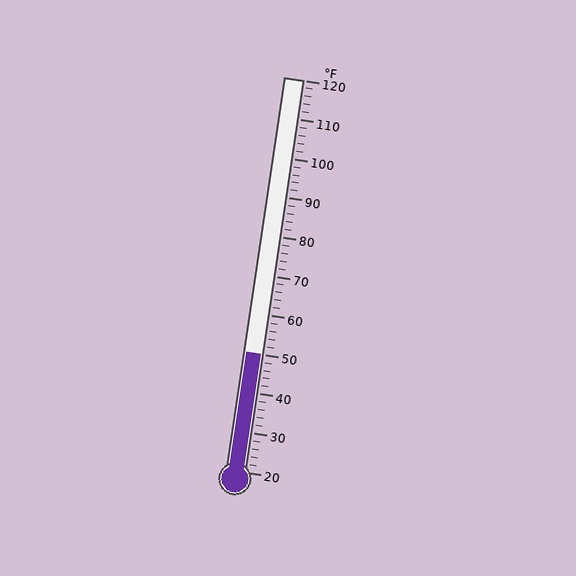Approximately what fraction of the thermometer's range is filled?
The thermometer is filled to approximately 30% of its range.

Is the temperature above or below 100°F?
The temperature is below 100°F.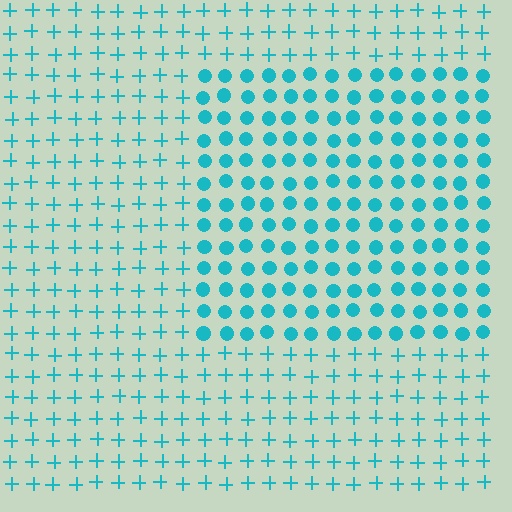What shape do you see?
I see a rectangle.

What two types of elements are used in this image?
The image uses circles inside the rectangle region and plus signs outside it.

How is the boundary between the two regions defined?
The boundary is defined by a change in element shape: circles inside vs. plus signs outside. All elements share the same color and spacing.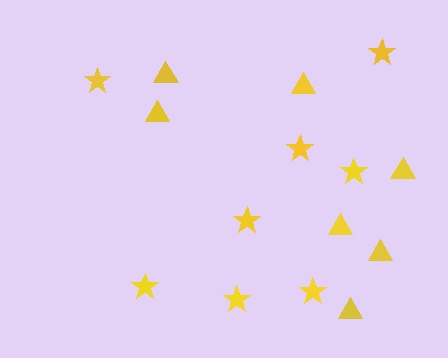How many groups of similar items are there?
There are 2 groups: one group of triangles (7) and one group of stars (8).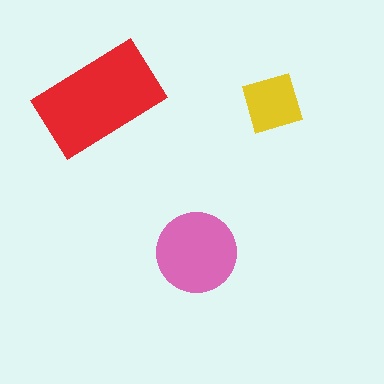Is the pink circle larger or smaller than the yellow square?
Larger.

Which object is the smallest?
The yellow square.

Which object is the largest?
The red rectangle.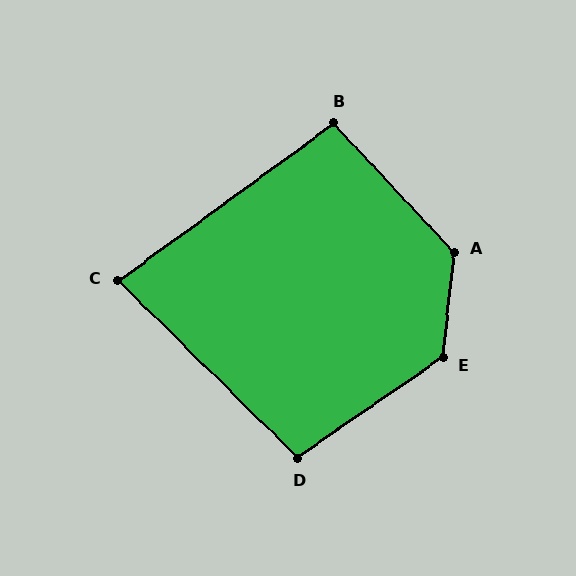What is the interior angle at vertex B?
Approximately 97 degrees (obtuse).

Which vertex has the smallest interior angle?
C, at approximately 81 degrees.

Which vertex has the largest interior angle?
E, at approximately 131 degrees.